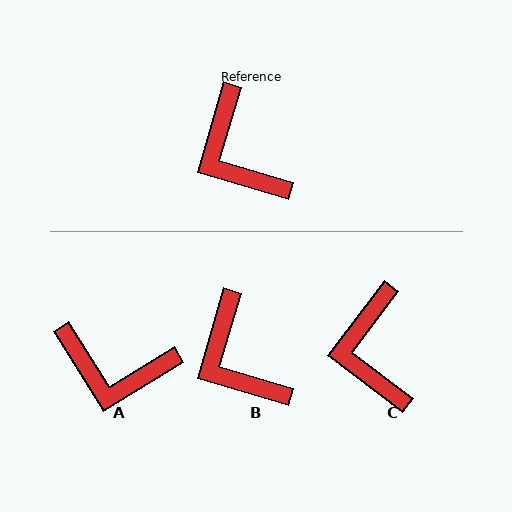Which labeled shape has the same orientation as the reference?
B.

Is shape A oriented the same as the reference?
No, it is off by about 48 degrees.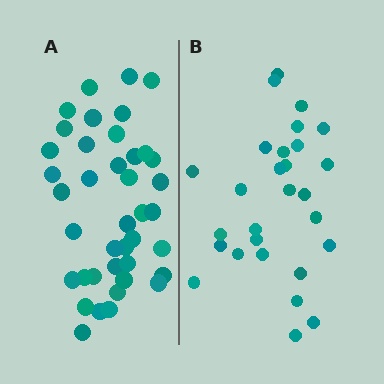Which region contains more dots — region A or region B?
Region A (the left region) has more dots.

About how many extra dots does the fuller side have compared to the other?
Region A has roughly 12 or so more dots than region B.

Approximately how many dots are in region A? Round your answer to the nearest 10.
About 40 dots.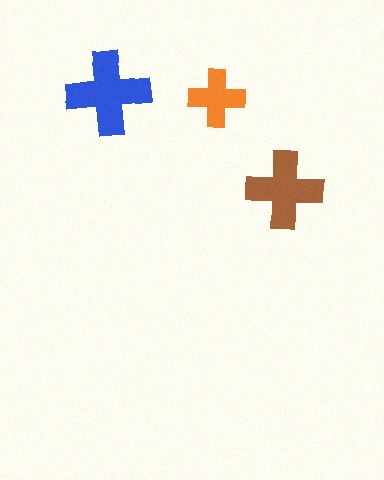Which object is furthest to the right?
The brown cross is rightmost.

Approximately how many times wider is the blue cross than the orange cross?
About 1.5 times wider.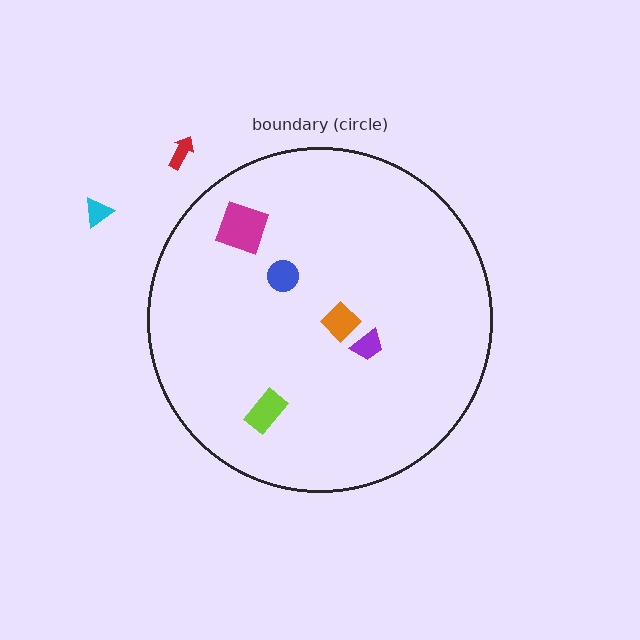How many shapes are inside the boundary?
5 inside, 2 outside.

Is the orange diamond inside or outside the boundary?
Inside.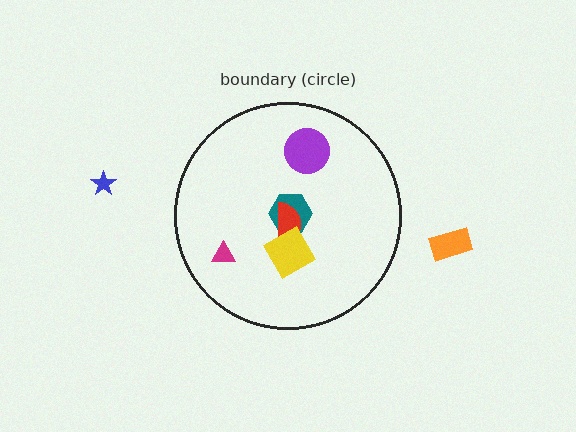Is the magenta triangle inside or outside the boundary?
Inside.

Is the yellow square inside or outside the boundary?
Inside.